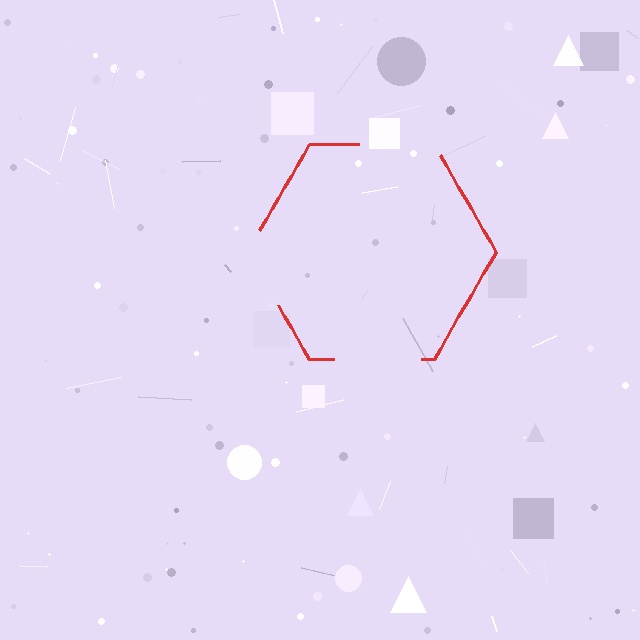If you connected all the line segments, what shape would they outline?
They would outline a hexagon.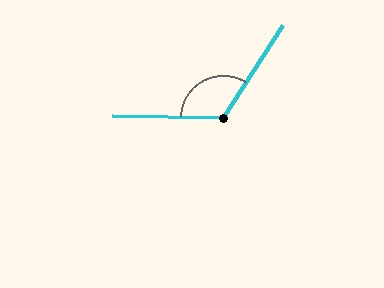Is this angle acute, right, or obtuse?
It is obtuse.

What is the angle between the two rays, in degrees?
Approximately 122 degrees.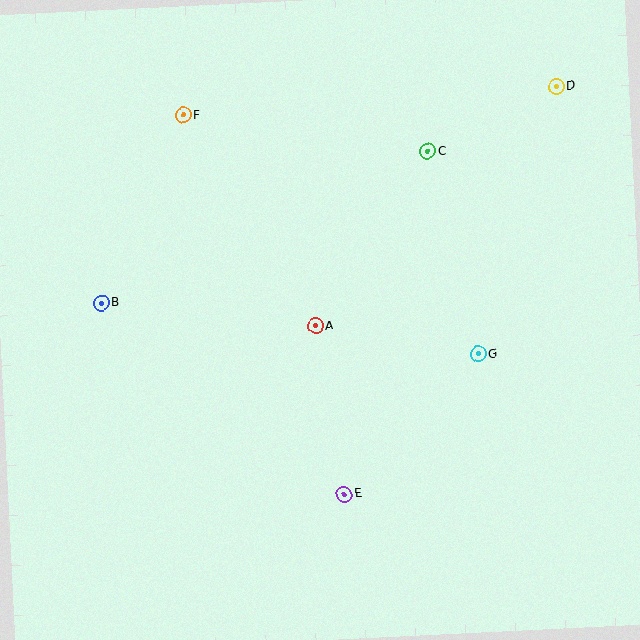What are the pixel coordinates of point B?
Point B is at (101, 303).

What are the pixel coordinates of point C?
Point C is at (428, 151).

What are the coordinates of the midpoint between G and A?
The midpoint between G and A is at (397, 340).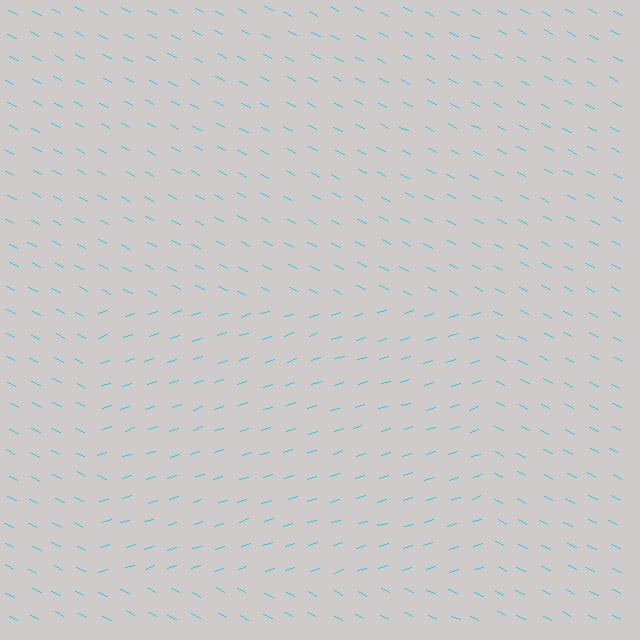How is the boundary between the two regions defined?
The boundary is defined purely by a change in line orientation (approximately 45 degrees difference). All lines are the same color and thickness.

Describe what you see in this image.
The image is filled with small cyan line segments. A rectangle region in the image has lines oriented differently from the surrounding lines, creating a visible texture boundary.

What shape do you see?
I see a rectangle.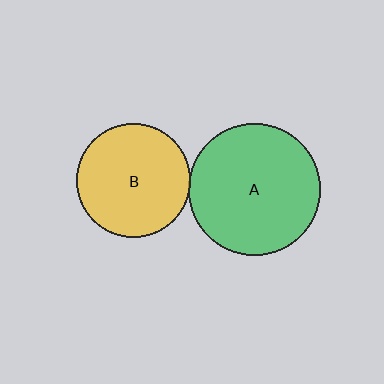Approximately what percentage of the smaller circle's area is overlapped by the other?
Approximately 5%.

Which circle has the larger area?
Circle A (green).